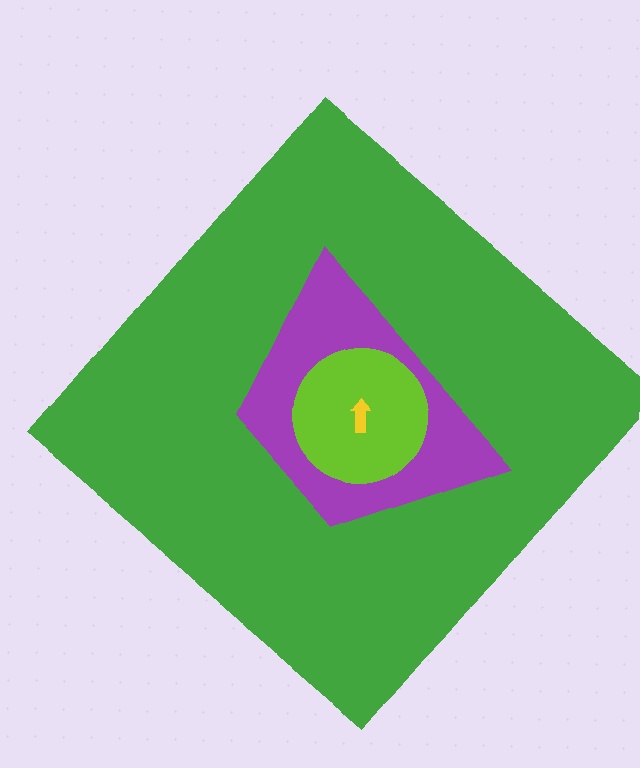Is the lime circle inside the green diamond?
Yes.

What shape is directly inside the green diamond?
The purple trapezoid.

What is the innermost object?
The yellow arrow.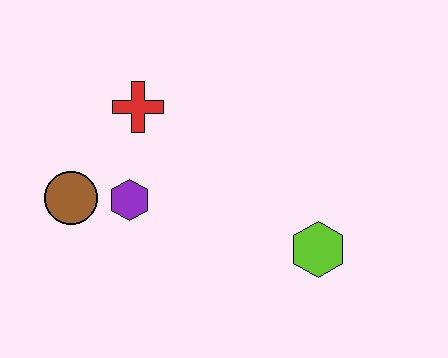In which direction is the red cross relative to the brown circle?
The red cross is above the brown circle.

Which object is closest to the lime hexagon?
The purple hexagon is closest to the lime hexagon.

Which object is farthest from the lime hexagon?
The brown circle is farthest from the lime hexagon.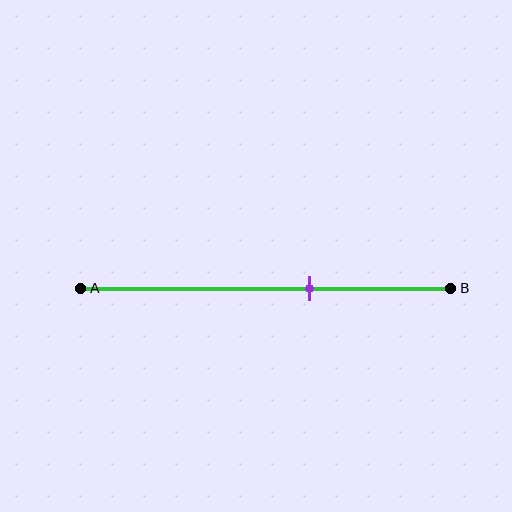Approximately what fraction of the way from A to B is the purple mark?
The purple mark is approximately 60% of the way from A to B.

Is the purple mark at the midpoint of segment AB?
No, the mark is at about 60% from A, not at the 50% midpoint.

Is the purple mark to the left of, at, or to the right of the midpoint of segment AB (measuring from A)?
The purple mark is to the right of the midpoint of segment AB.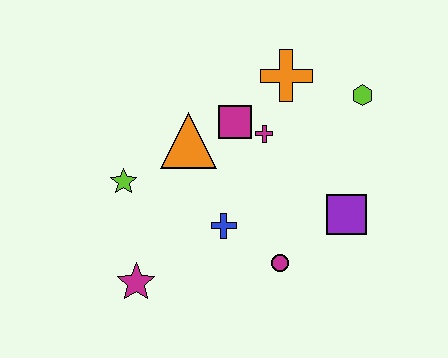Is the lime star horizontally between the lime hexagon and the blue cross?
No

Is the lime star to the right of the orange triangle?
No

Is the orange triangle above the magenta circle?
Yes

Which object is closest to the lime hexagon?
The orange cross is closest to the lime hexagon.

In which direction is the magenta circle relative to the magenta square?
The magenta circle is below the magenta square.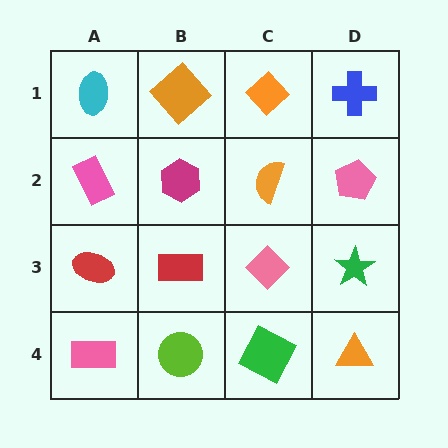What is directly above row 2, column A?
A cyan ellipse.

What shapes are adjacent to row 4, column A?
A red ellipse (row 3, column A), a lime circle (row 4, column B).